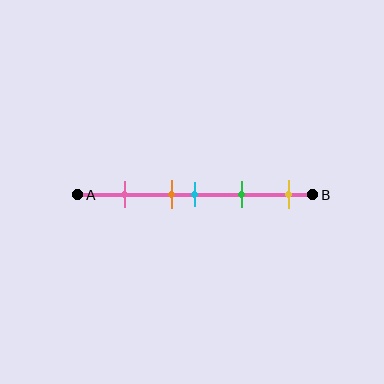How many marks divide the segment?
There are 5 marks dividing the segment.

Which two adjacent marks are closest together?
The orange and cyan marks are the closest adjacent pair.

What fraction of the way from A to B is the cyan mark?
The cyan mark is approximately 50% (0.5) of the way from A to B.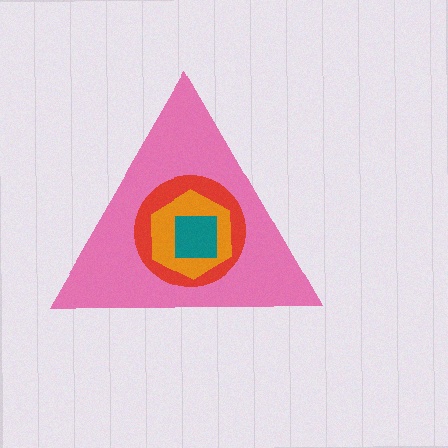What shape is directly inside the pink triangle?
The red circle.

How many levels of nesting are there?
4.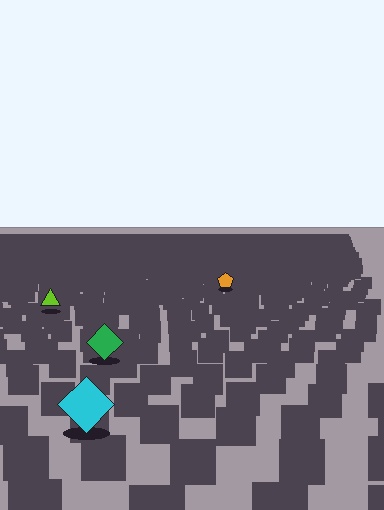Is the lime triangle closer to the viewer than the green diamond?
No. The green diamond is closer — you can tell from the texture gradient: the ground texture is coarser near it.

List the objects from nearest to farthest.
From nearest to farthest: the cyan diamond, the green diamond, the lime triangle, the orange pentagon.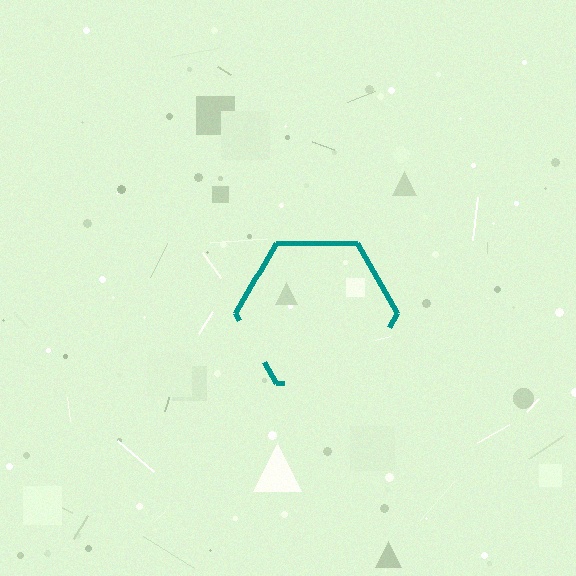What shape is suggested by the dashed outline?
The dashed outline suggests a hexagon.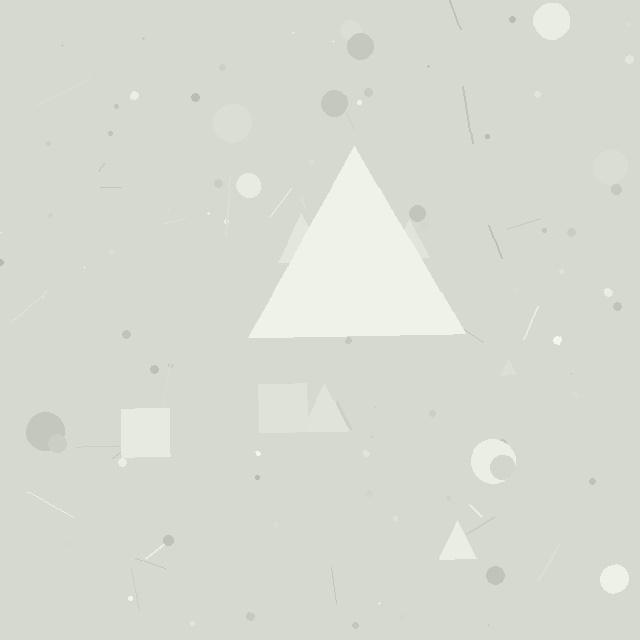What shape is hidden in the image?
A triangle is hidden in the image.